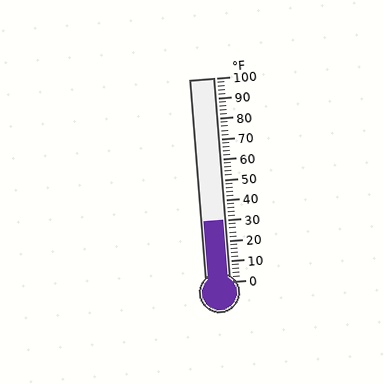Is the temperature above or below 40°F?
The temperature is below 40°F.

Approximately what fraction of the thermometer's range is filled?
The thermometer is filled to approximately 30% of its range.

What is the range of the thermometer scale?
The thermometer scale ranges from 0°F to 100°F.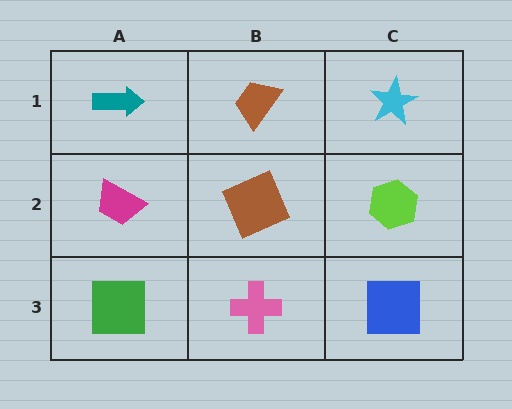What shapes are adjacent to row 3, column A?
A magenta trapezoid (row 2, column A), a pink cross (row 3, column B).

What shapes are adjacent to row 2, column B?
A brown trapezoid (row 1, column B), a pink cross (row 3, column B), a magenta trapezoid (row 2, column A), a lime hexagon (row 2, column C).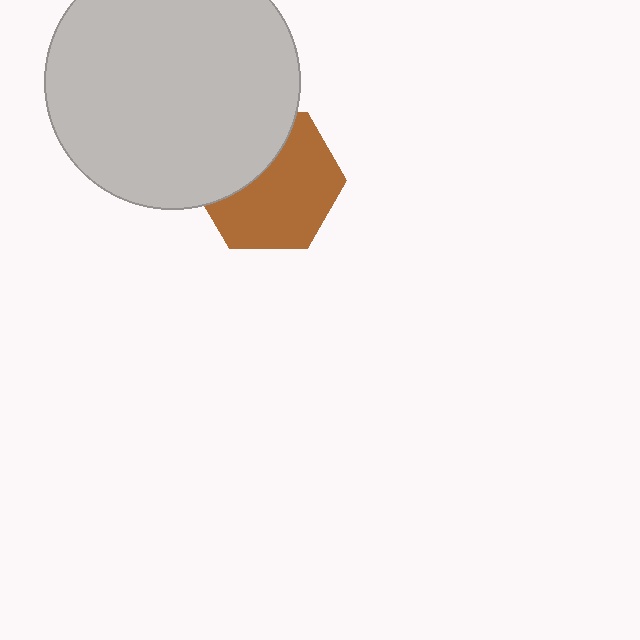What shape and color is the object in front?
The object in front is a light gray circle.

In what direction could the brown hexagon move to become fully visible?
The brown hexagon could move toward the lower-right. That would shift it out from behind the light gray circle entirely.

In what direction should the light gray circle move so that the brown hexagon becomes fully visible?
The light gray circle should move toward the upper-left. That is the shortest direction to clear the overlap and leave the brown hexagon fully visible.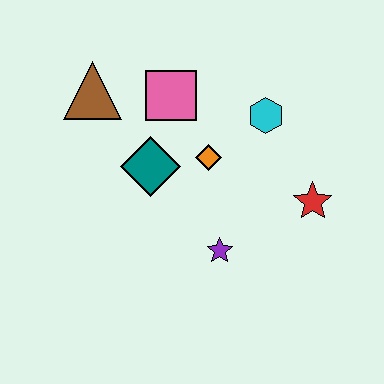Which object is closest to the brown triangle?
The pink square is closest to the brown triangle.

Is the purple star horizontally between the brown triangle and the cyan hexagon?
Yes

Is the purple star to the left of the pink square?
No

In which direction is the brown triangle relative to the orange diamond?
The brown triangle is to the left of the orange diamond.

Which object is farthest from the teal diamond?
The red star is farthest from the teal diamond.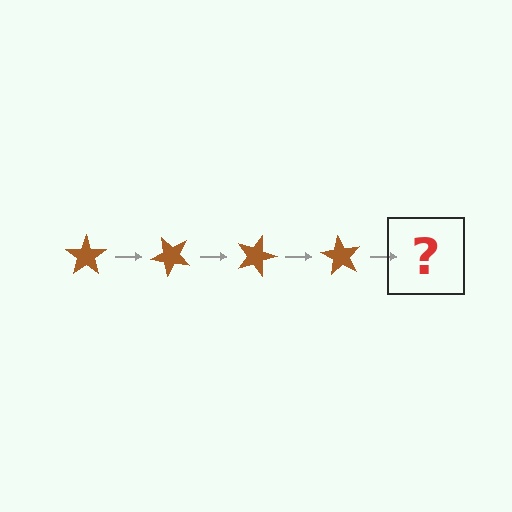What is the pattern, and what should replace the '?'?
The pattern is that the star rotates 45 degrees each step. The '?' should be a brown star rotated 180 degrees.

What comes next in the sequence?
The next element should be a brown star rotated 180 degrees.